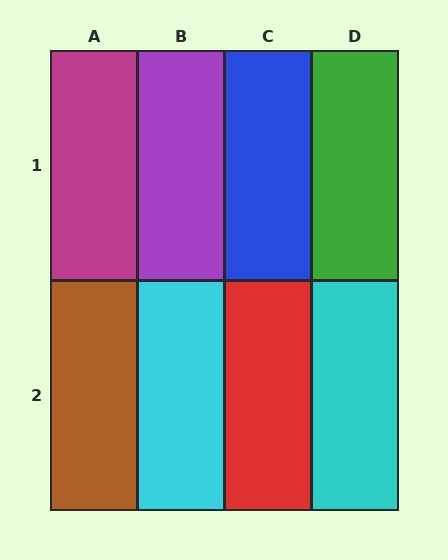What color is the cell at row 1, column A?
Magenta.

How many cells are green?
1 cell is green.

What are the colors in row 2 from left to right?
Brown, cyan, red, cyan.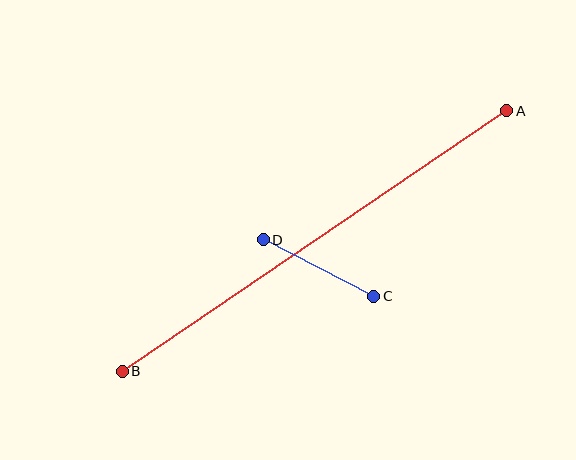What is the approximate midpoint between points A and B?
The midpoint is at approximately (315, 241) pixels.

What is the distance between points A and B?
The distance is approximately 465 pixels.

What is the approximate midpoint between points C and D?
The midpoint is at approximately (319, 268) pixels.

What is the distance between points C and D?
The distance is approximately 124 pixels.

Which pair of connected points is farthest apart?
Points A and B are farthest apart.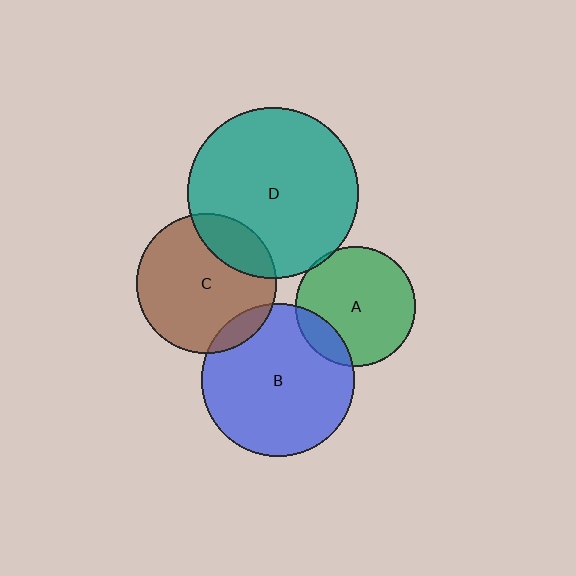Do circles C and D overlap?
Yes.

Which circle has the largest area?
Circle D (teal).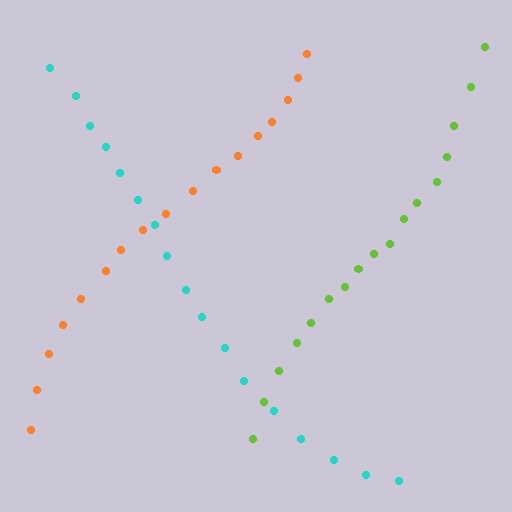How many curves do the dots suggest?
There are 3 distinct paths.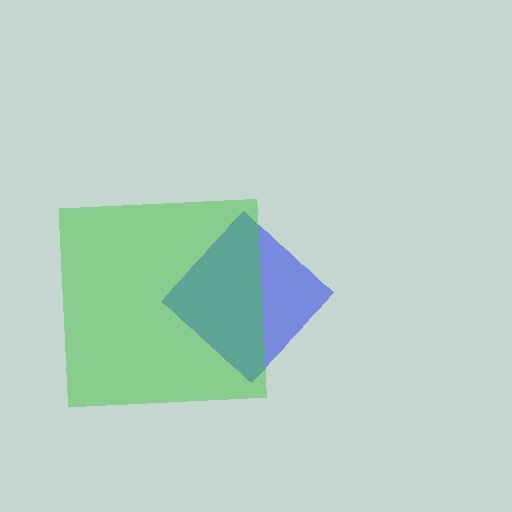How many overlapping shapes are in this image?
There are 2 overlapping shapes in the image.